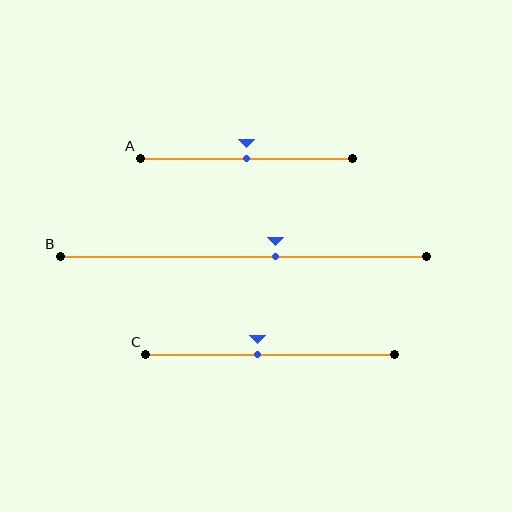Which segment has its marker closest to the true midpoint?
Segment A has its marker closest to the true midpoint.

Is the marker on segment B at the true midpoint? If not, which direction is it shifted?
No, the marker on segment B is shifted to the right by about 9% of the segment length.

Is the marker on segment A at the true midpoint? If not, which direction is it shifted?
Yes, the marker on segment A is at the true midpoint.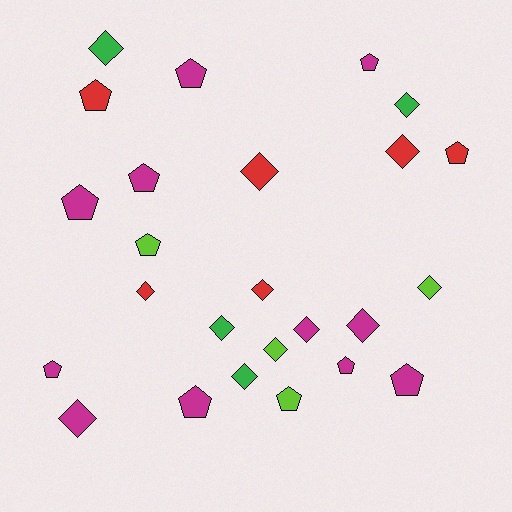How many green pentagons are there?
There are no green pentagons.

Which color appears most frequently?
Magenta, with 11 objects.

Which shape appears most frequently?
Diamond, with 13 objects.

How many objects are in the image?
There are 25 objects.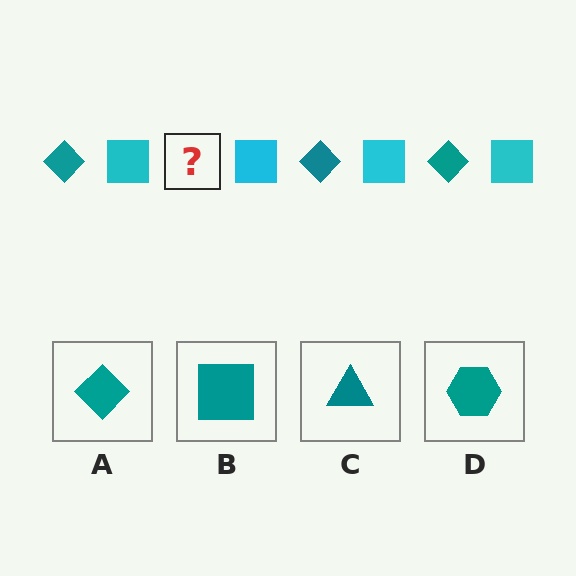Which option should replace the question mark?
Option A.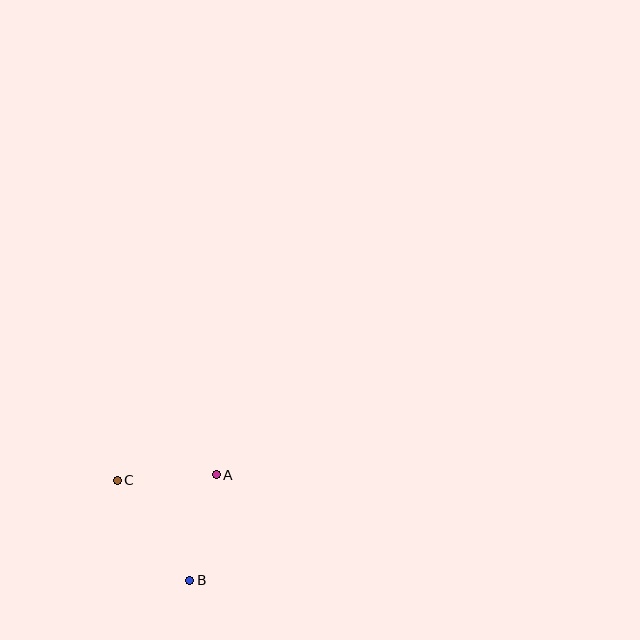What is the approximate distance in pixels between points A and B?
The distance between A and B is approximately 108 pixels.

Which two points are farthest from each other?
Points B and C are farthest from each other.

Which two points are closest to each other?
Points A and C are closest to each other.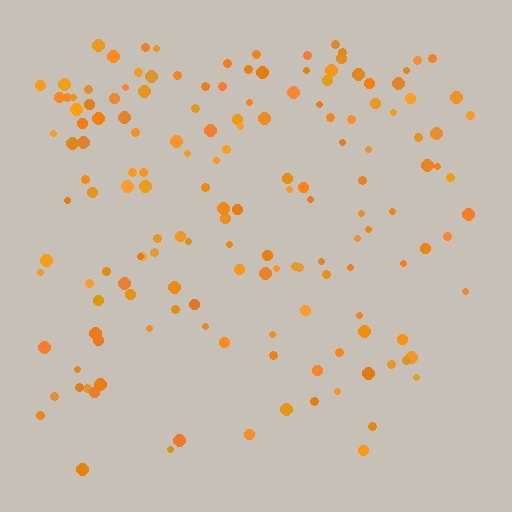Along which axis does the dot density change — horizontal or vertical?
Vertical.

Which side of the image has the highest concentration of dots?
The top.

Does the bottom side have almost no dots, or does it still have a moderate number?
Still a moderate number, just noticeably fewer than the top.